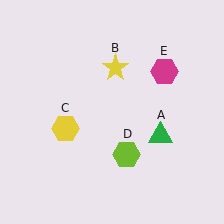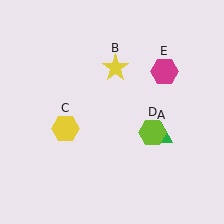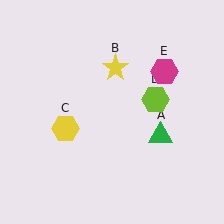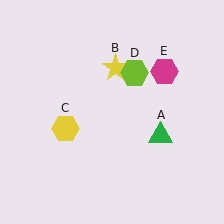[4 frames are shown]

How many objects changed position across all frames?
1 object changed position: lime hexagon (object D).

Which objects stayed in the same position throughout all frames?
Green triangle (object A) and yellow star (object B) and yellow hexagon (object C) and magenta hexagon (object E) remained stationary.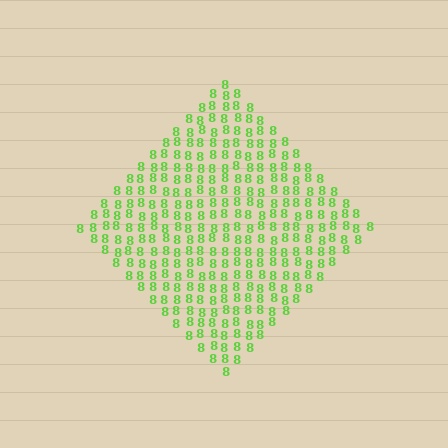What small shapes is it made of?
It is made of small digit 8's.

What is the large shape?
The large shape is a diamond.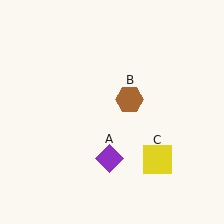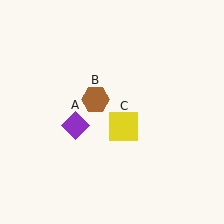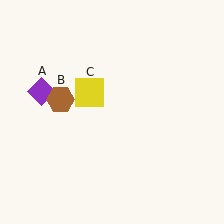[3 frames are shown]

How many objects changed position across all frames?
3 objects changed position: purple diamond (object A), brown hexagon (object B), yellow square (object C).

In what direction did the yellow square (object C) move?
The yellow square (object C) moved up and to the left.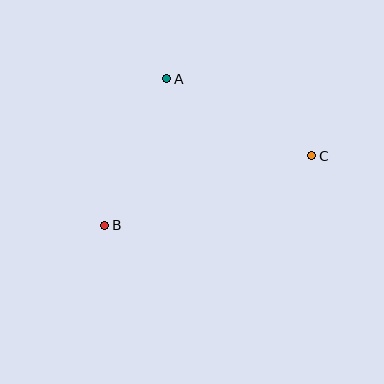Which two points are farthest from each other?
Points B and C are farthest from each other.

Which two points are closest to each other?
Points A and B are closest to each other.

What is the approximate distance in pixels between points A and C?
The distance between A and C is approximately 165 pixels.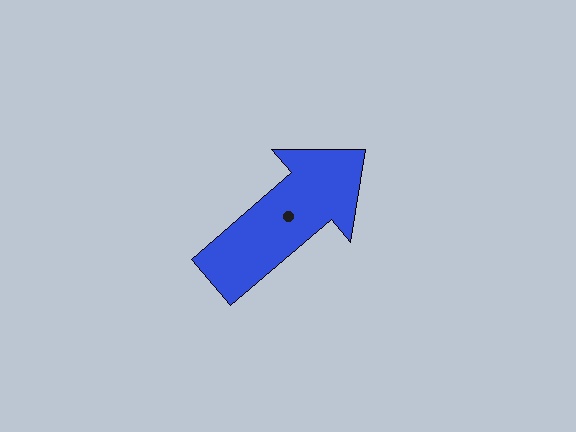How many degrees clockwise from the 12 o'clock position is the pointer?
Approximately 49 degrees.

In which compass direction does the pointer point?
Northeast.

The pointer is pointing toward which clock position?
Roughly 2 o'clock.